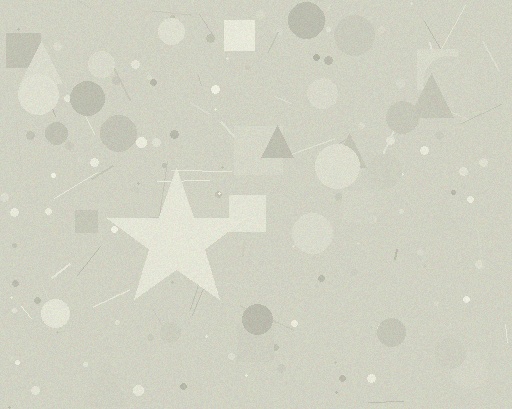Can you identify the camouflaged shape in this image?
The camouflaged shape is a star.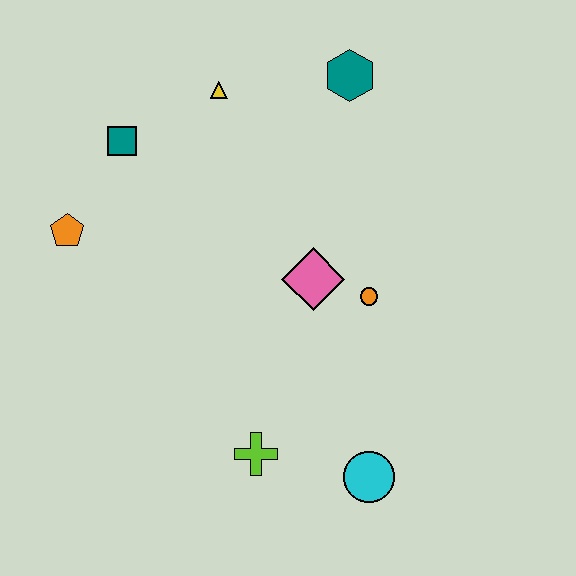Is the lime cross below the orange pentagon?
Yes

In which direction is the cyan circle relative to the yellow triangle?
The cyan circle is below the yellow triangle.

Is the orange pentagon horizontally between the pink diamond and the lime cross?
No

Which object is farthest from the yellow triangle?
The cyan circle is farthest from the yellow triangle.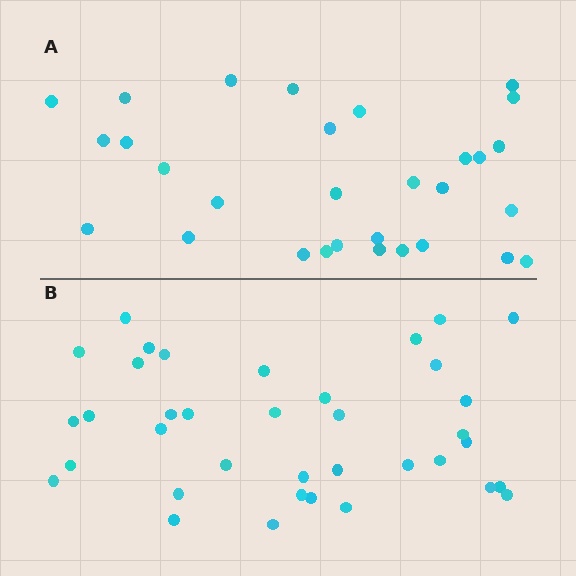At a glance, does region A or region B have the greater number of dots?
Region B (the bottom region) has more dots.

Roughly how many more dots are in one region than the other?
Region B has roughly 8 or so more dots than region A.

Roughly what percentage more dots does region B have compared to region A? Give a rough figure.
About 25% more.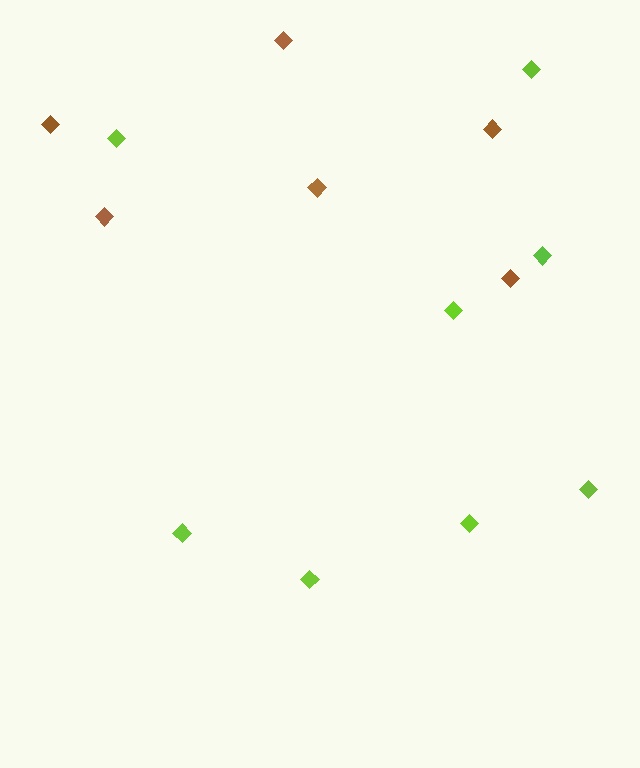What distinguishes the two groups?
There are 2 groups: one group of lime diamonds (8) and one group of brown diamonds (6).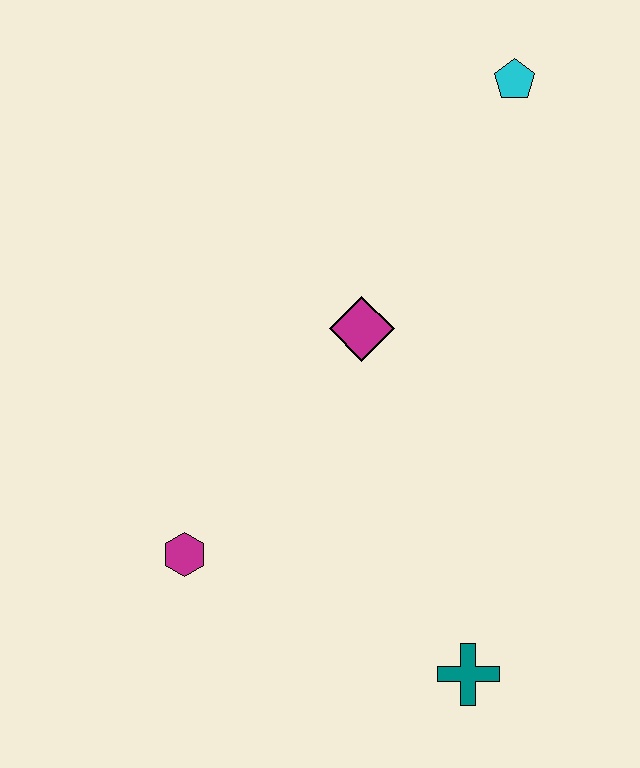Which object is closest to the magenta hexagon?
The magenta diamond is closest to the magenta hexagon.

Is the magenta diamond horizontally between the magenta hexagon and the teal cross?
Yes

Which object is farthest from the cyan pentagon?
The teal cross is farthest from the cyan pentagon.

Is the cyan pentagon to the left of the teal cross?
No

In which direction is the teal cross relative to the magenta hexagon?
The teal cross is to the right of the magenta hexagon.